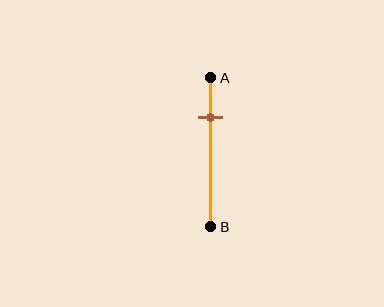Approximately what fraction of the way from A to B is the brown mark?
The brown mark is approximately 25% of the way from A to B.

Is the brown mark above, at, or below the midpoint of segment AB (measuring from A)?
The brown mark is above the midpoint of segment AB.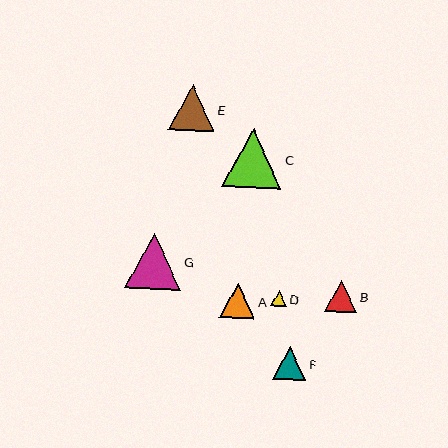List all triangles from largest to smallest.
From largest to smallest: C, G, E, A, F, B, D.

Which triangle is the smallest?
Triangle D is the smallest with a size of approximately 16 pixels.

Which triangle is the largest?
Triangle C is the largest with a size of approximately 59 pixels.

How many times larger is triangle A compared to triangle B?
Triangle A is approximately 1.1 times the size of triangle B.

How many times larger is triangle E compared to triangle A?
Triangle E is approximately 1.3 times the size of triangle A.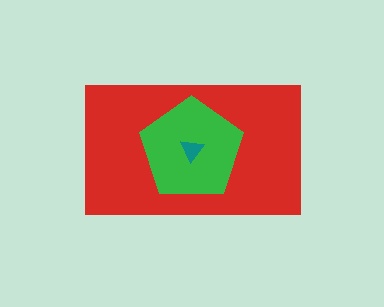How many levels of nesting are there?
3.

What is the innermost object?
The teal triangle.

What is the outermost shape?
The red rectangle.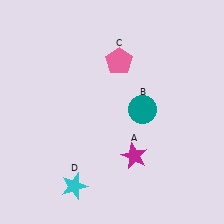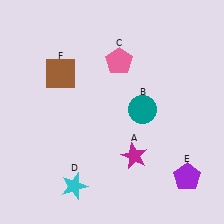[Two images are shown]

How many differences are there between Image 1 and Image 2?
There are 2 differences between the two images.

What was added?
A purple pentagon (E), a brown square (F) were added in Image 2.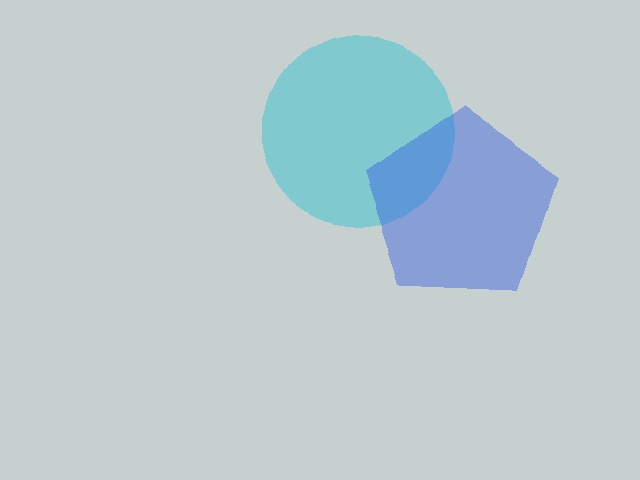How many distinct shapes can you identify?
There are 2 distinct shapes: a cyan circle, a blue pentagon.